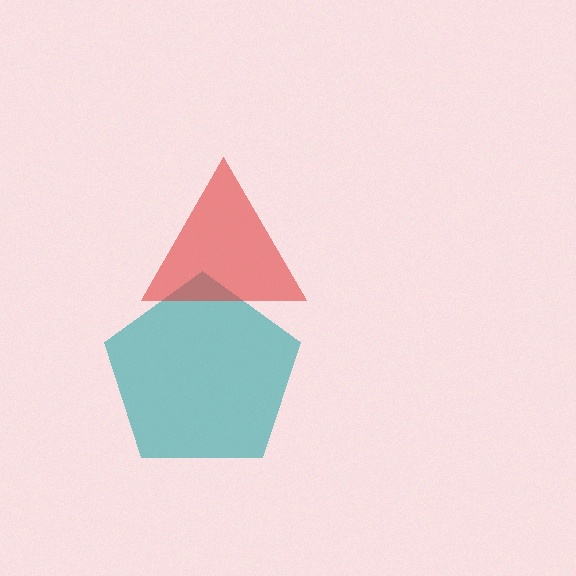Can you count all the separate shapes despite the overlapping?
Yes, there are 2 separate shapes.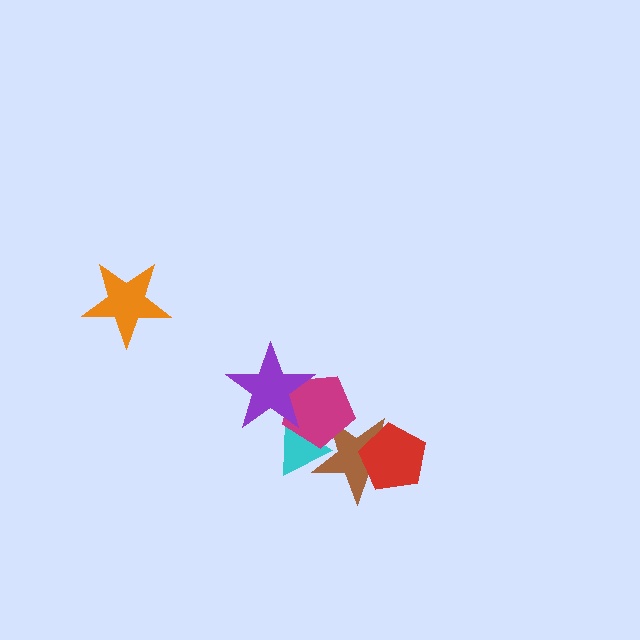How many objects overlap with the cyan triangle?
3 objects overlap with the cyan triangle.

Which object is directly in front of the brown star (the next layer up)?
The magenta pentagon is directly in front of the brown star.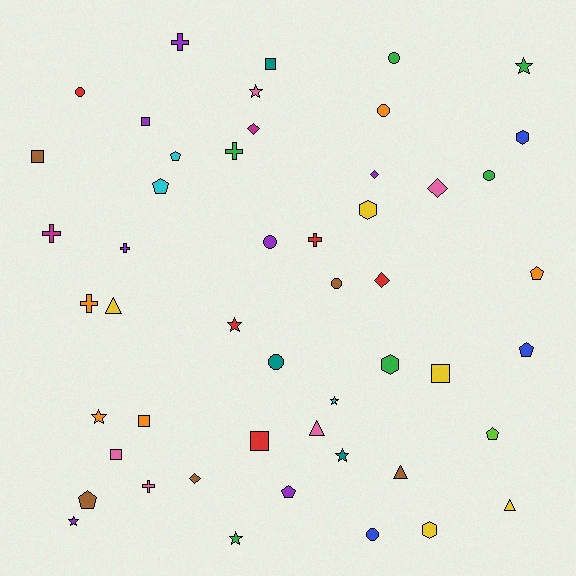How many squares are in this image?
There are 7 squares.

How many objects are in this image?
There are 50 objects.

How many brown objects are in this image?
There are 5 brown objects.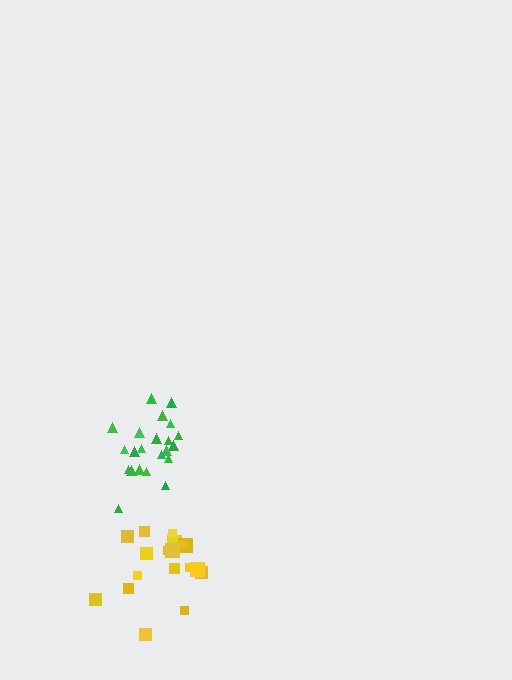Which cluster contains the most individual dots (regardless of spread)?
Green (22).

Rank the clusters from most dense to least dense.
green, yellow.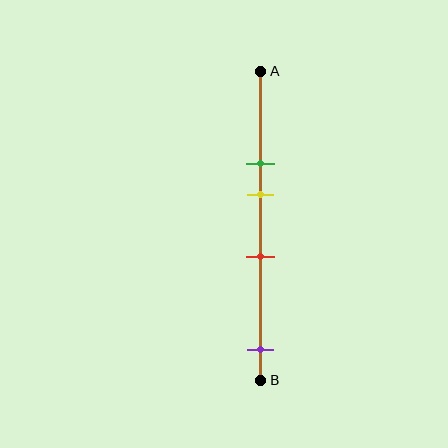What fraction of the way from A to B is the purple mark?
The purple mark is approximately 90% (0.9) of the way from A to B.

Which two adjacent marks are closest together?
The green and yellow marks are the closest adjacent pair.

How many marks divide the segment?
There are 4 marks dividing the segment.